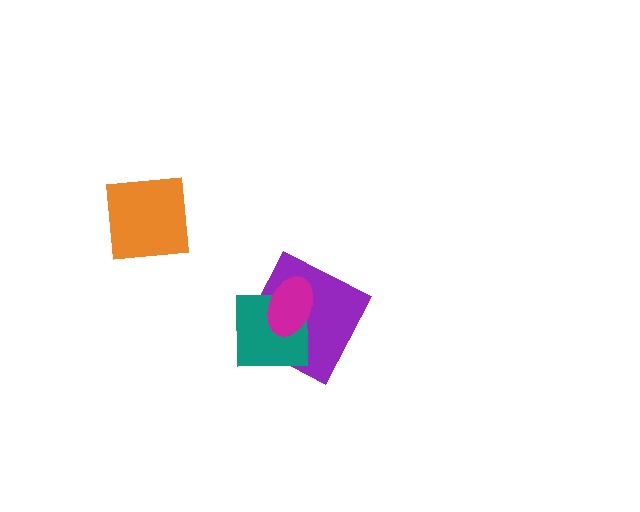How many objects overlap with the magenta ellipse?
2 objects overlap with the magenta ellipse.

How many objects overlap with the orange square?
0 objects overlap with the orange square.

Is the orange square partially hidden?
No, no other shape covers it.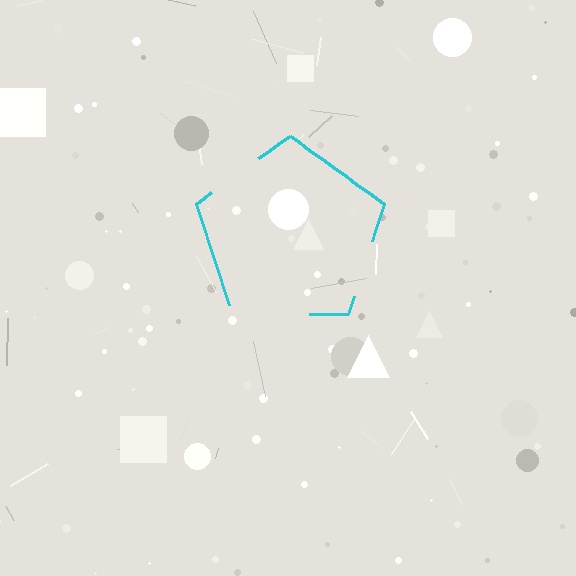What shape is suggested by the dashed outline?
The dashed outline suggests a pentagon.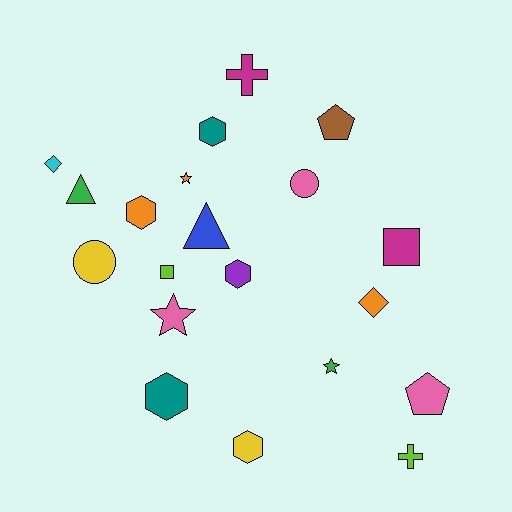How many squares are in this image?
There are 2 squares.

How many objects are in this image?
There are 20 objects.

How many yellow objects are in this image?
There are 2 yellow objects.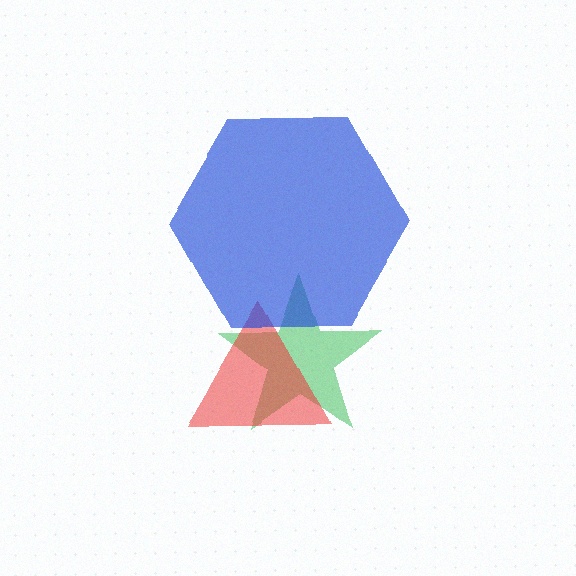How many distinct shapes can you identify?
There are 3 distinct shapes: a green star, a red triangle, a blue hexagon.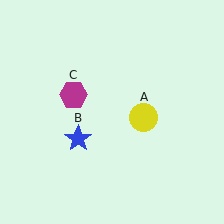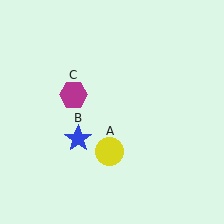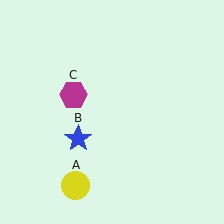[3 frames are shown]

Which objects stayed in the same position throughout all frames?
Blue star (object B) and magenta hexagon (object C) remained stationary.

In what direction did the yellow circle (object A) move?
The yellow circle (object A) moved down and to the left.